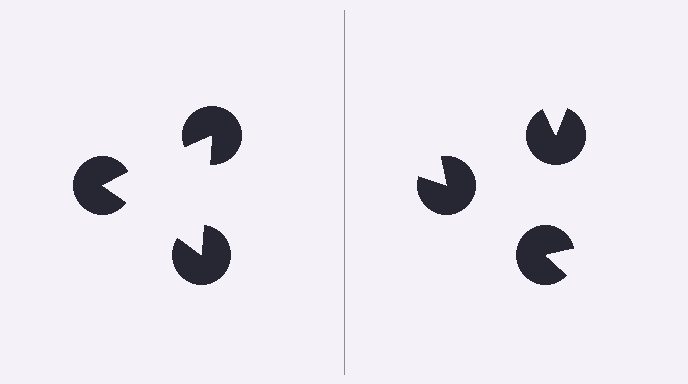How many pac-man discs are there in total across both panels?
6 — 3 on each side.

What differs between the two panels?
The pac-man discs are positioned identically on both sides; only the wedge orientations differ. On the left they align to a triangle; on the right they are misaligned.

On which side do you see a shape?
An illusory triangle appears on the left side. On the right side the wedge cuts are rotated, so no coherent shape forms.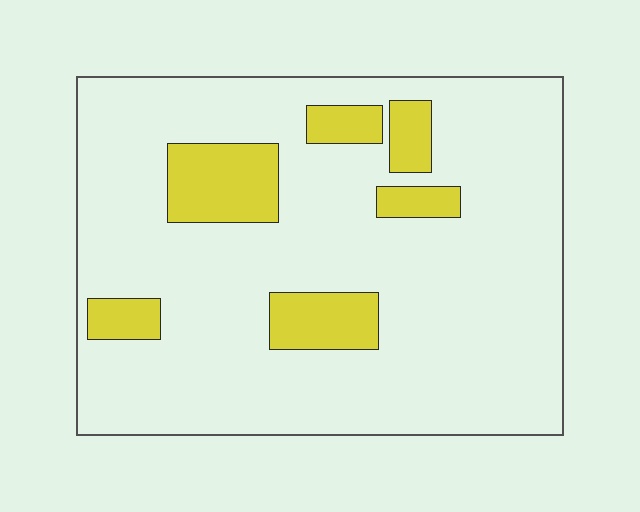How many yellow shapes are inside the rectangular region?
6.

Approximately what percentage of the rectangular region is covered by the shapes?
Approximately 15%.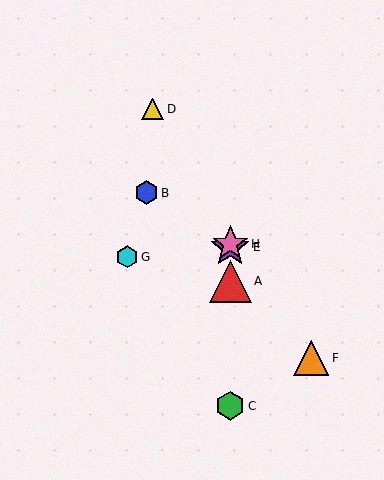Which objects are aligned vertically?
Objects A, C, E, H are aligned vertically.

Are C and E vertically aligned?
Yes, both are at x≈230.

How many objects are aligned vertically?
4 objects (A, C, E, H) are aligned vertically.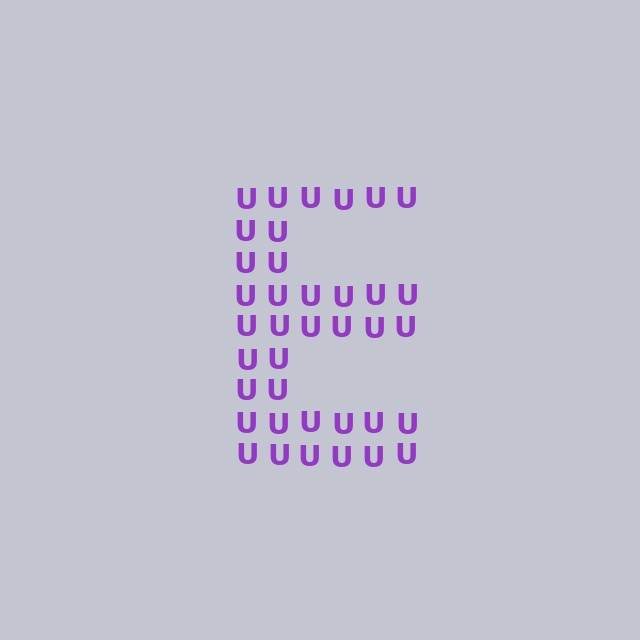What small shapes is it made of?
It is made of small letter U's.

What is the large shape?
The large shape is the letter E.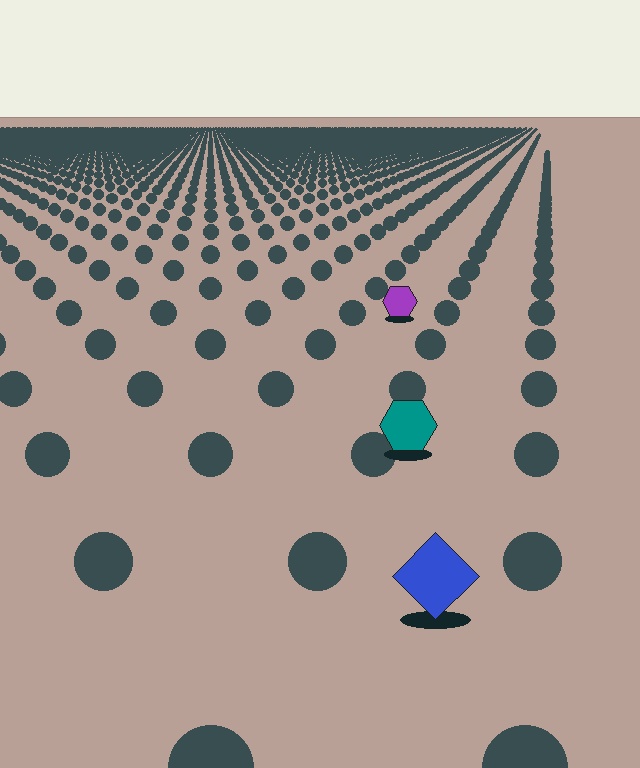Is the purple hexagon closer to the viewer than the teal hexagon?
No. The teal hexagon is closer — you can tell from the texture gradient: the ground texture is coarser near it.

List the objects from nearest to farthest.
From nearest to farthest: the blue diamond, the teal hexagon, the purple hexagon.